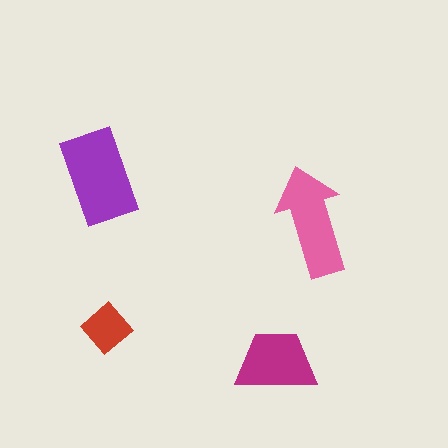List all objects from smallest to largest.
The red diamond, the magenta trapezoid, the pink arrow, the purple rectangle.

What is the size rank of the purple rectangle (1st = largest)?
1st.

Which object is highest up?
The purple rectangle is topmost.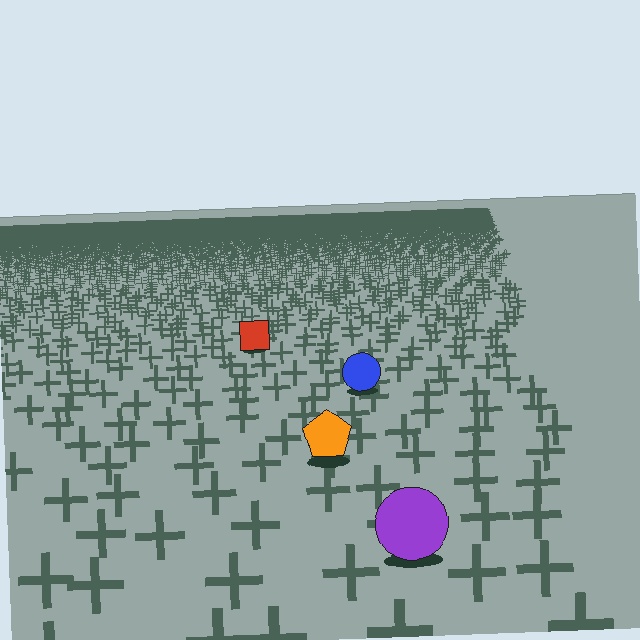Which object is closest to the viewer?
The purple circle is closest. The texture marks near it are larger and more spread out.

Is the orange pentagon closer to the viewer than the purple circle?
No. The purple circle is closer — you can tell from the texture gradient: the ground texture is coarser near it.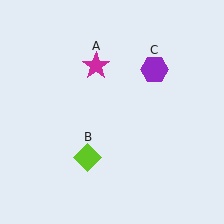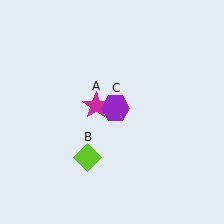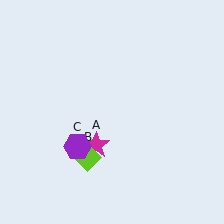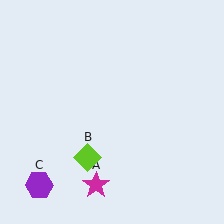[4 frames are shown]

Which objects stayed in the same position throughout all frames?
Lime diamond (object B) remained stationary.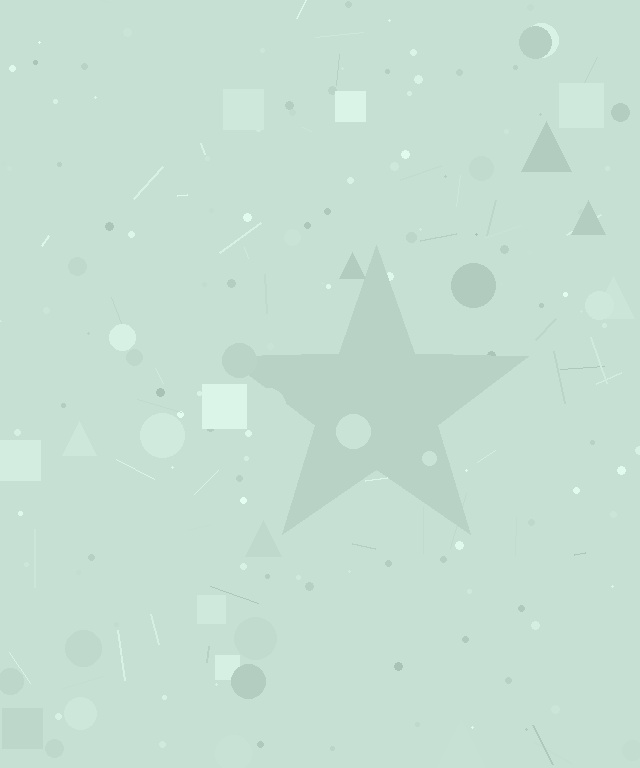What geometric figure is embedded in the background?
A star is embedded in the background.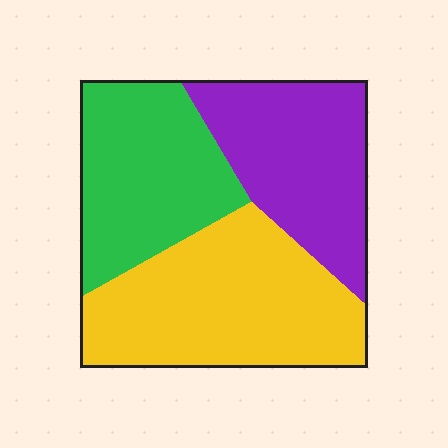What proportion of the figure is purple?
Purple takes up about one third (1/3) of the figure.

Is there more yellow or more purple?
Yellow.